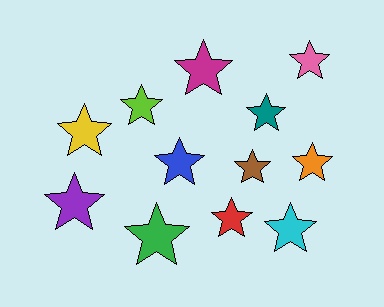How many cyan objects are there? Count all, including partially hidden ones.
There is 1 cyan object.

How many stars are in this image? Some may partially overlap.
There are 12 stars.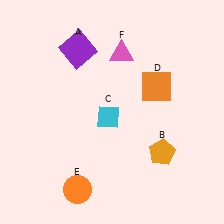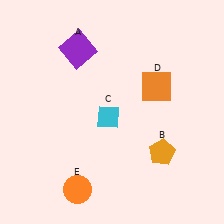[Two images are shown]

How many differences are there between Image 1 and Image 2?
There is 1 difference between the two images.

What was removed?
The pink triangle (F) was removed in Image 2.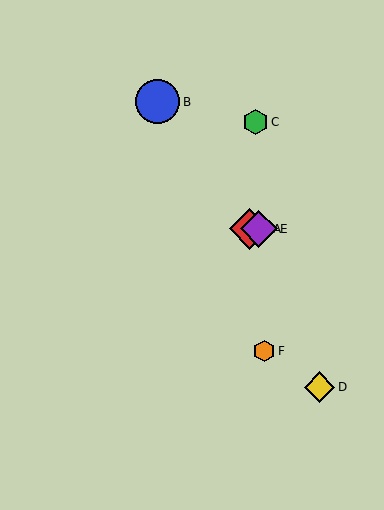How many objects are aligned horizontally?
2 objects (A, E) are aligned horizontally.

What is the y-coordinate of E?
Object E is at y≈229.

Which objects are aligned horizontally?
Objects A, E are aligned horizontally.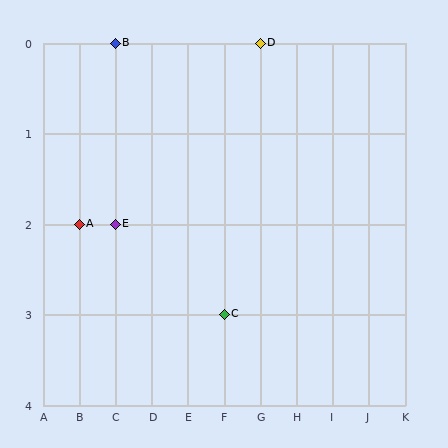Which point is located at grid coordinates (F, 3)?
Point C is at (F, 3).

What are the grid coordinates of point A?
Point A is at grid coordinates (B, 2).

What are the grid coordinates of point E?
Point E is at grid coordinates (C, 2).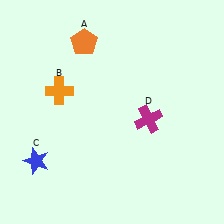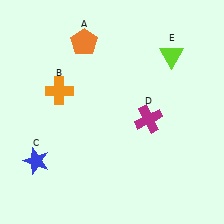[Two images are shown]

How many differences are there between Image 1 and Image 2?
There is 1 difference between the two images.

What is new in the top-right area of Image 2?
A lime triangle (E) was added in the top-right area of Image 2.